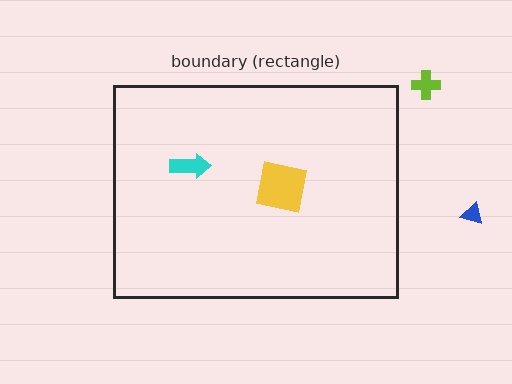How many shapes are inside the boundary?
2 inside, 2 outside.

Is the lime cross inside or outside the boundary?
Outside.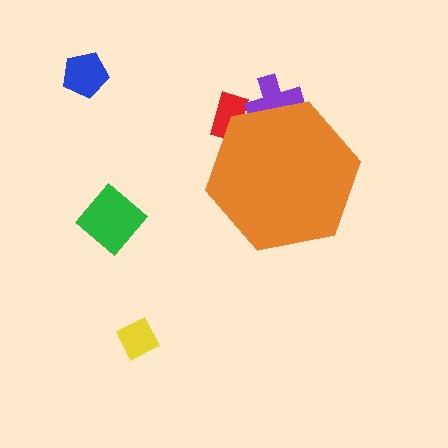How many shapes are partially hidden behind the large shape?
2 shapes are partially hidden.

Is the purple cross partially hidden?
Yes, the purple cross is partially hidden behind the orange hexagon.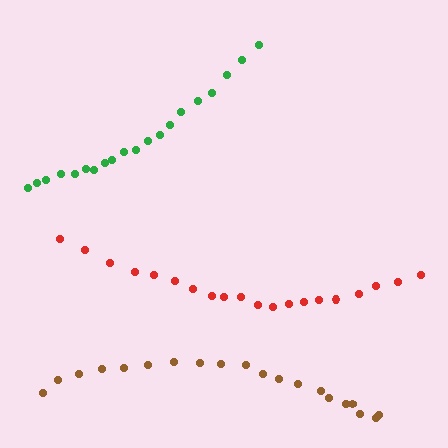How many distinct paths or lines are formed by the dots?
There are 3 distinct paths.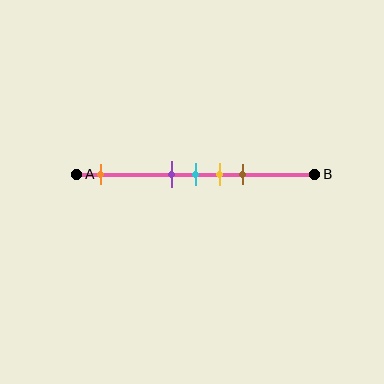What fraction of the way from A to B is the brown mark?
The brown mark is approximately 70% (0.7) of the way from A to B.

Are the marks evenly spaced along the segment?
No, the marks are not evenly spaced.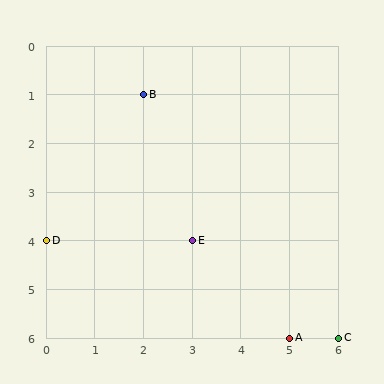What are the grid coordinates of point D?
Point D is at grid coordinates (0, 4).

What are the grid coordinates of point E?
Point E is at grid coordinates (3, 4).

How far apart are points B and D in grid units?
Points B and D are 2 columns and 3 rows apart (about 3.6 grid units diagonally).